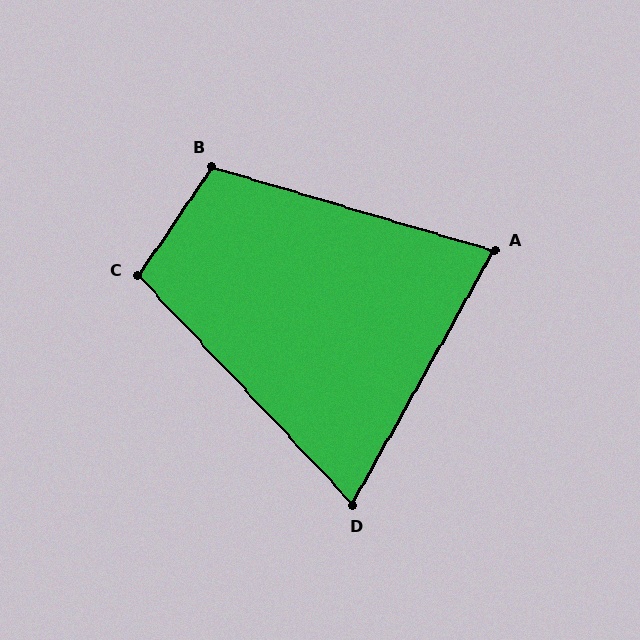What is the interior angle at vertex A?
Approximately 77 degrees (acute).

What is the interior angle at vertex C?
Approximately 103 degrees (obtuse).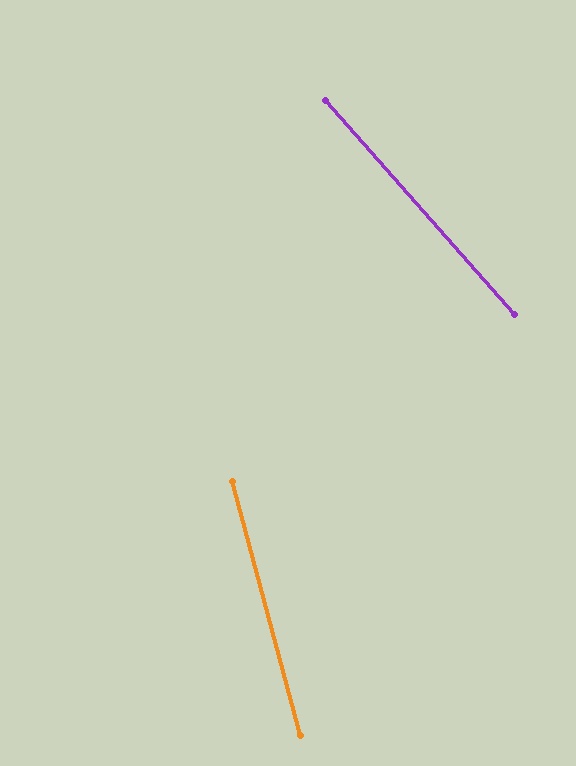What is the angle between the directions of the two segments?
Approximately 27 degrees.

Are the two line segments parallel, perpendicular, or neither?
Neither parallel nor perpendicular — they differ by about 27°.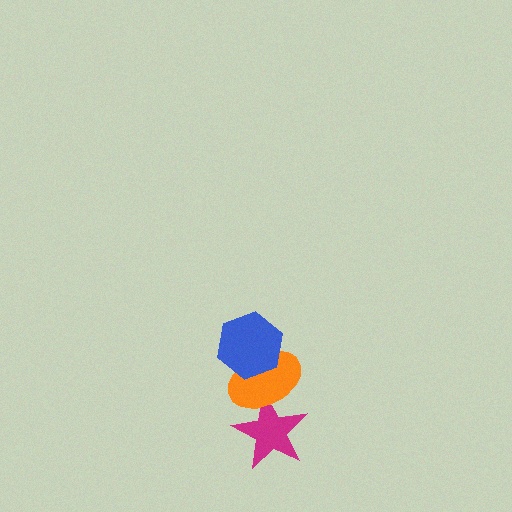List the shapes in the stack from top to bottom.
From top to bottom: the blue hexagon, the orange ellipse, the magenta star.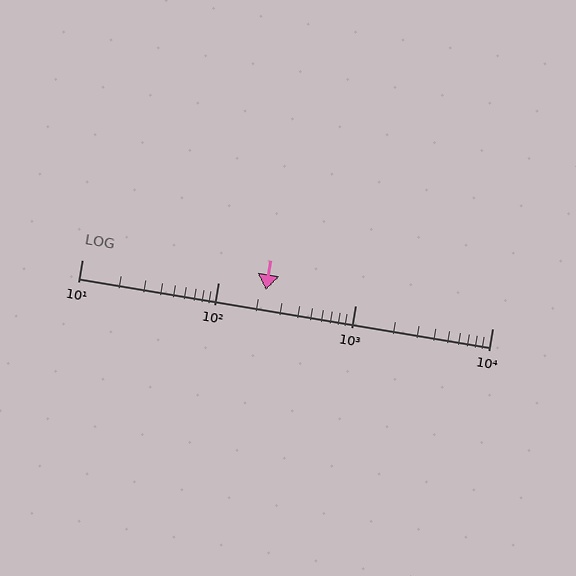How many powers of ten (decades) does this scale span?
The scale spans 3 decades, from 10 to 10000.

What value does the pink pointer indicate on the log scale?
The pointer indicates approximately 220.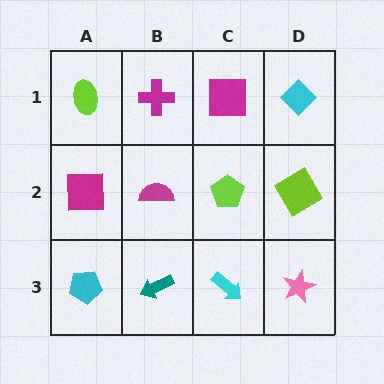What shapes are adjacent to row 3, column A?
A magenta square (row 2, column A), a teal arrow (row 3, column B).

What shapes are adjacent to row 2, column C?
A magenta square (row 1, column C), a cyan arrow (row 3, column C), a magenta semicircle (row 2, column B), a lime diamond (row 2, column D).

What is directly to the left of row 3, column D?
A cyan arrow.